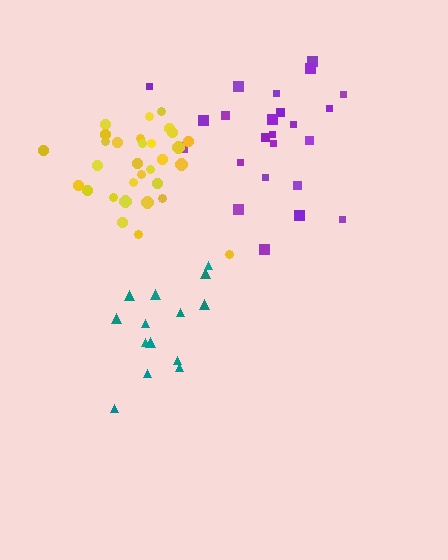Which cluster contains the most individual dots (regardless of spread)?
Yellow (31).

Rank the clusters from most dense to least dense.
yellow, teal, purple.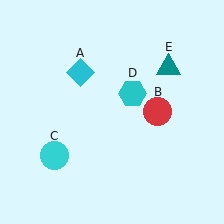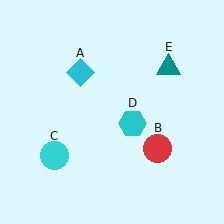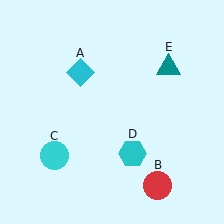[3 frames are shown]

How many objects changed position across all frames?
2 objects changed position: red circle (object B), cyan hexagon (object D).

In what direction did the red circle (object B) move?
The red circle (object B) moved down.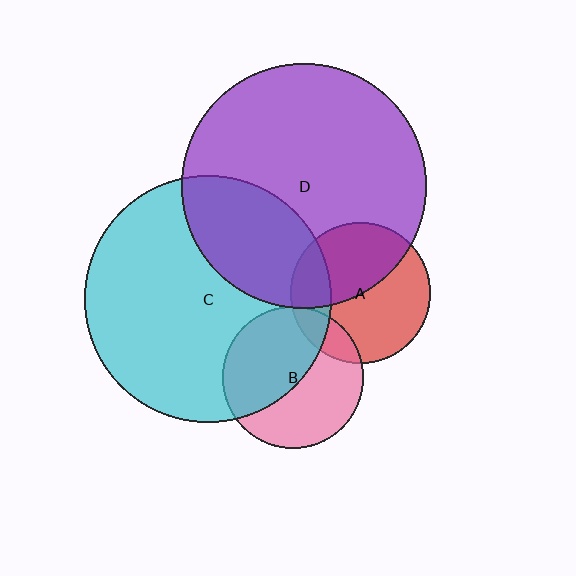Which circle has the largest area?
Circle C (cyan).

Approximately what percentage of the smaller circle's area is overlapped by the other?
Approximately 45%.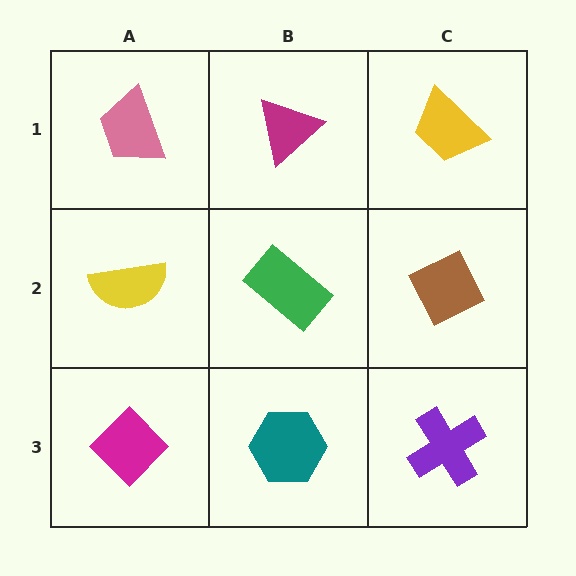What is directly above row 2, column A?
A pink trapezoid.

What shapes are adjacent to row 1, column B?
A green rectangle (row 2, column B), a pink trapezoid (row 1, column A), a yellow trapezoid (row 1, column C).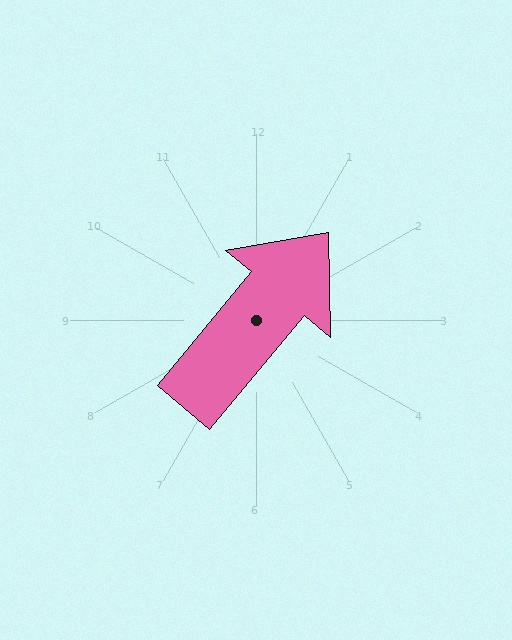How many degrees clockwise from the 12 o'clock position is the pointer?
Approximately 40 degrees.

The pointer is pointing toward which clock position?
Roughly 1 o'clock.